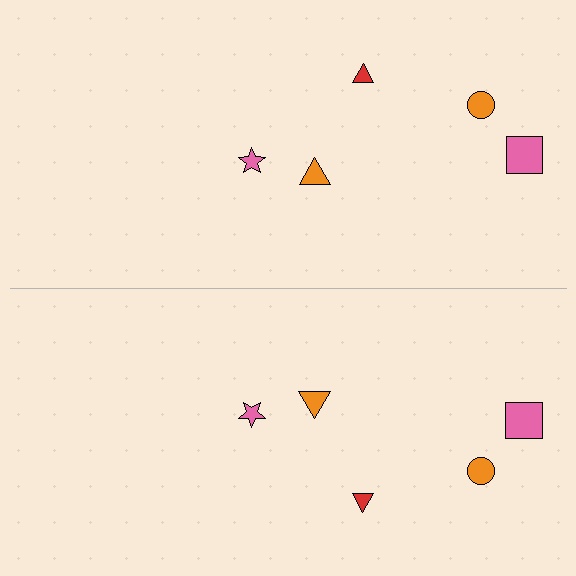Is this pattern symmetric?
Yes, this pattern has bilateral (reflection) symmetry.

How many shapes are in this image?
There are 10 shapes in this image.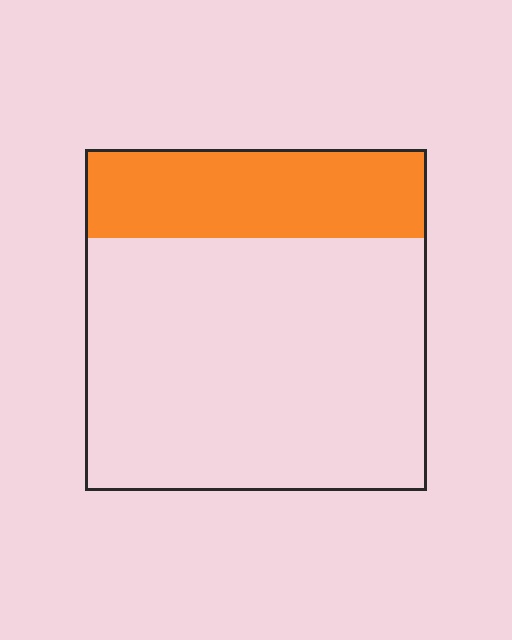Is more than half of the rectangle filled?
No.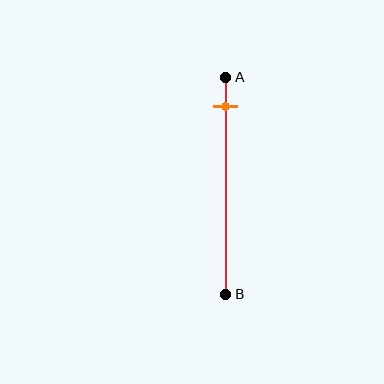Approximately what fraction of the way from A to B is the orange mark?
The orange mark is approximately 15% of the way from A to B.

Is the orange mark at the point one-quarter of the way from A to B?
No, the mark is at about 15% from A, not at the 25% one-quarter point.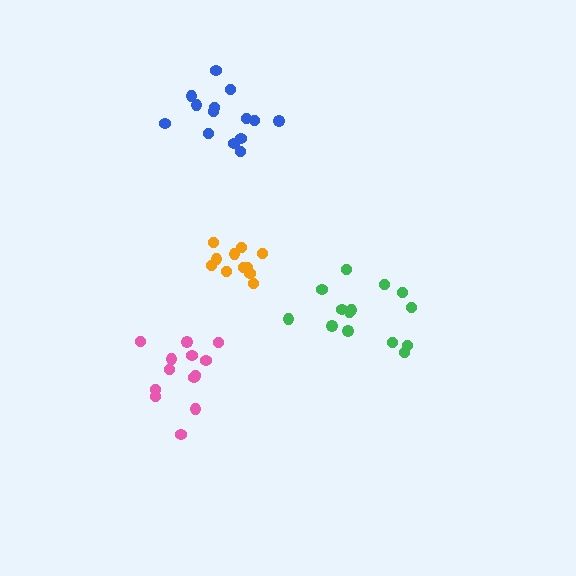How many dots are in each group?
Group 1: 13 dots, Group 2: 14 dots, Group 3: 14 dots, Group 4: 12 dots (53 total).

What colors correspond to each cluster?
The clusters are colored: pink, green, blue, orange.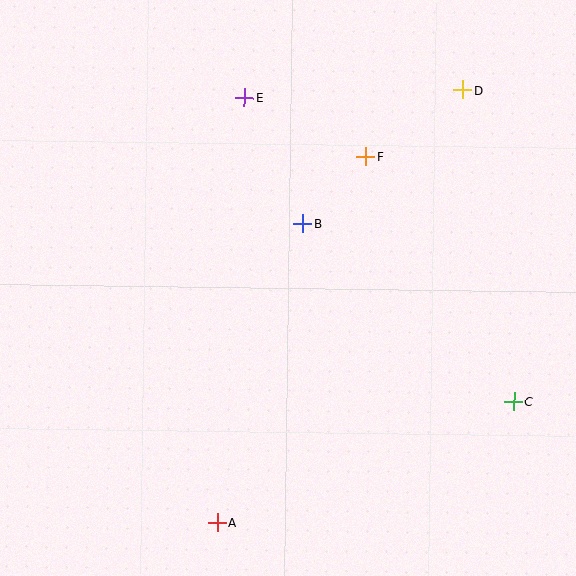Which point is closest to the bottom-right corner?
Point C is closest to the bottom-right corner.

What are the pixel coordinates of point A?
Point A is at (217, 523).